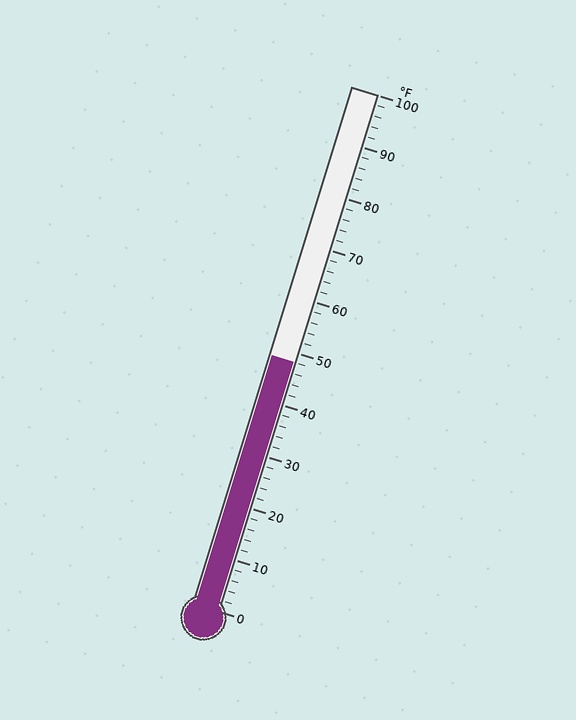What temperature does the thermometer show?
The thermometer shows approximately 48°F.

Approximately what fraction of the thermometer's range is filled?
The thermometer is filled to approximately 50% of its range.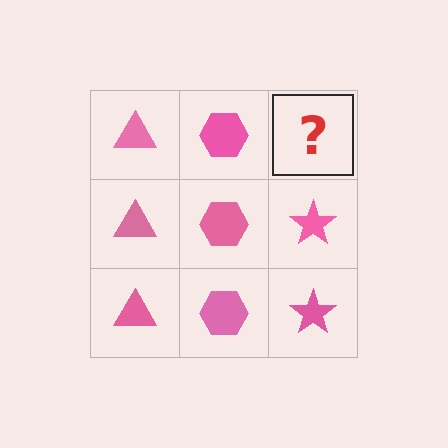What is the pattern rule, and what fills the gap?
The rule is that each column has a consistent shape. The gap should be filled with a pink star.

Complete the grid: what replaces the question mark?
The question mark should be replaced with a pink star.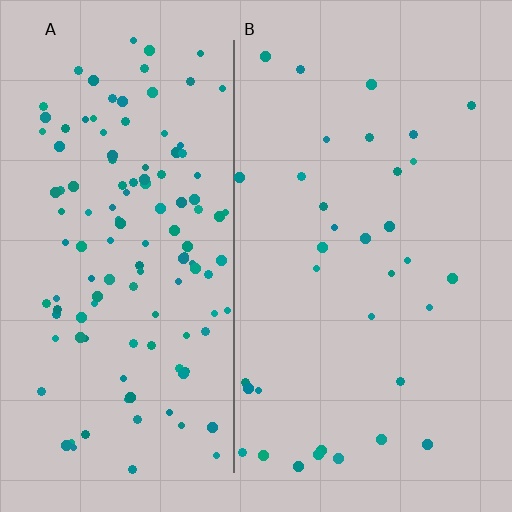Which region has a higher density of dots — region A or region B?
A (the left).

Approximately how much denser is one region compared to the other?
Approximately 3.6× — region A over region B.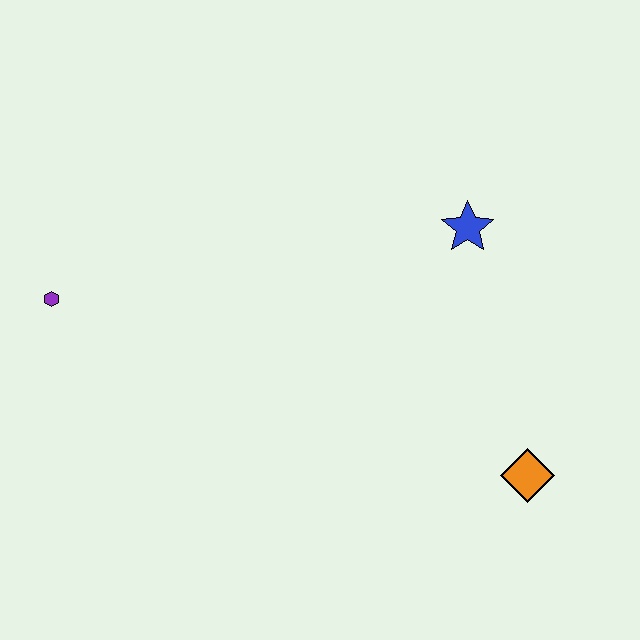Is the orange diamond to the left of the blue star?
No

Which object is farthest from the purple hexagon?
The orange diamond is farthest from the purple hexagon.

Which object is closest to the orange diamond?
The blue star is closest to the orange diamond.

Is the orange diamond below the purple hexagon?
Yes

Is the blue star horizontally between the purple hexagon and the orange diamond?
Yes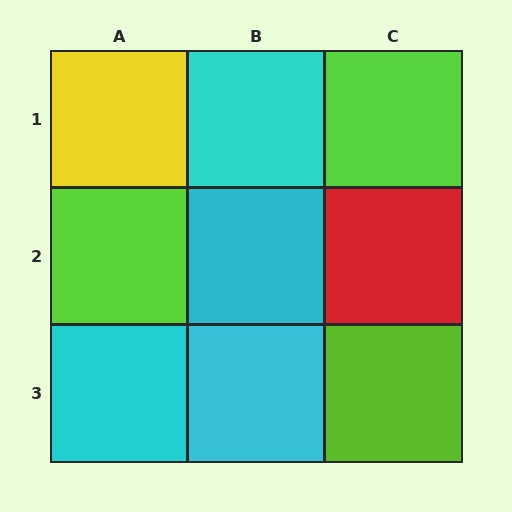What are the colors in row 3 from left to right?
Cyan, cyan, lime.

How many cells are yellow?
1 cell is yellow.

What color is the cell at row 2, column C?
Red.